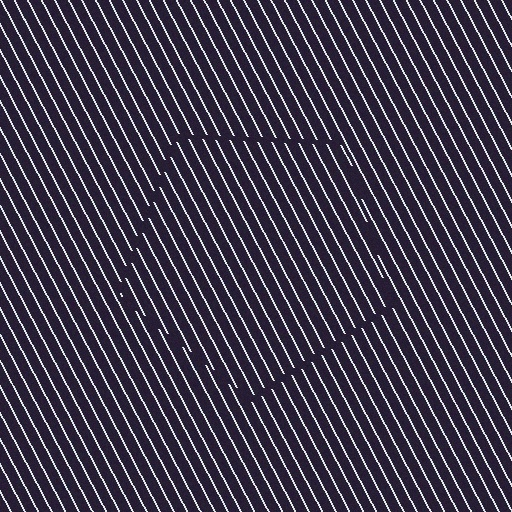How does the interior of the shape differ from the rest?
The interior of the shape contains the same grating, shifted by half a period — the contour is defined by the phase discontinuity where line-ends from the inner and outer gratings abut.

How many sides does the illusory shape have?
5 sides — the line-ends trace a pentagon.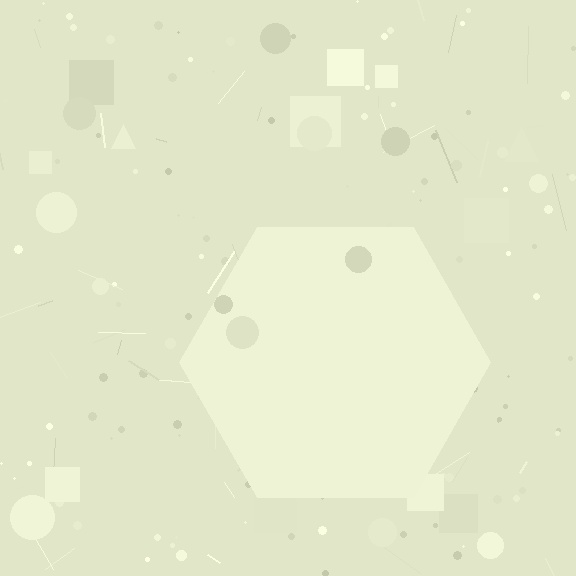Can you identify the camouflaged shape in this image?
The camouflaged shape is a hexagon.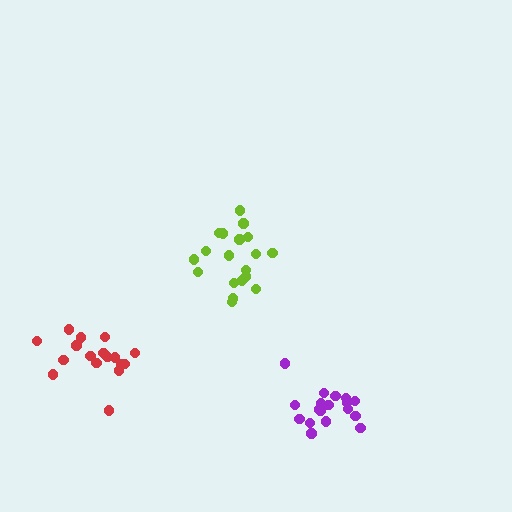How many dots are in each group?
Group 1: 18 dots, Group 2: 19 dots, Group 3: 17 dots (54 total).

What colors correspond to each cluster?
The clusters are colored: purple, lime, red.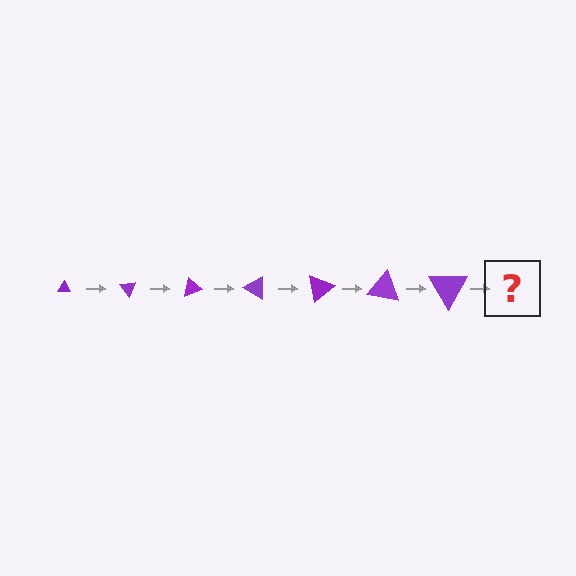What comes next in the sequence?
The next element should be a triangle, larger than the previous one and rotated 350 degrees from the start.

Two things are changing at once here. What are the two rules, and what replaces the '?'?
The two rules are that the triangle grows larger each step and it rotates 50 degrees each step. The '?' should be a triangle, larger than the previous one and rotated 350 degrees from the start.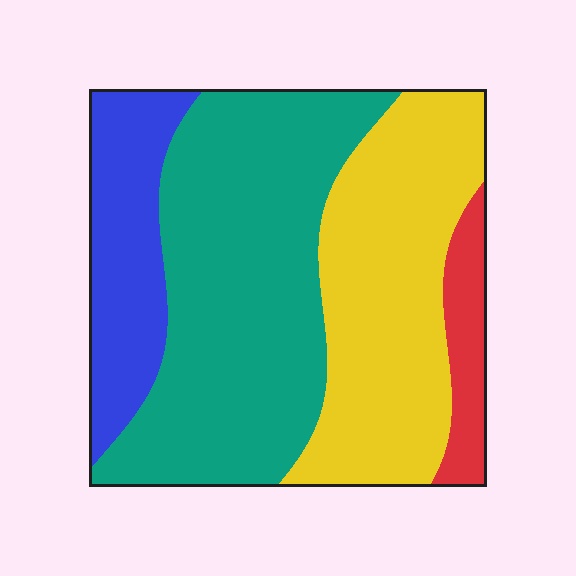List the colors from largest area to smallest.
From largest to smallest: teal, yellow, blue, red.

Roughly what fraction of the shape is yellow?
Yellow takes up about one third (1/3) of the shape.